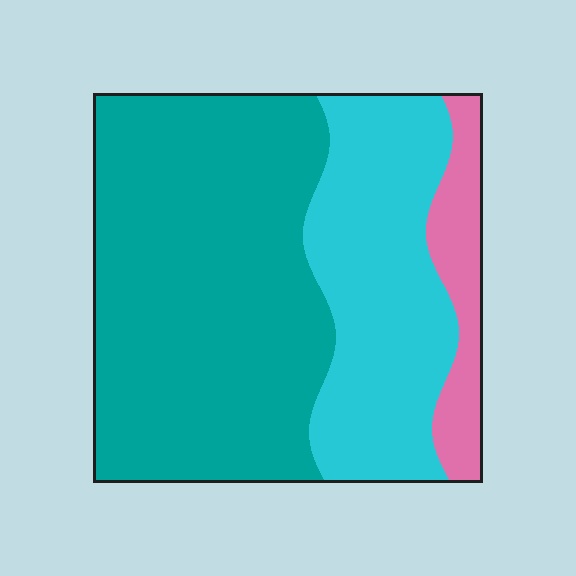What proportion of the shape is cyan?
Cyan takes up between a quarter and a half of the shape.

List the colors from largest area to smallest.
From largest to smallest: teal, cyan, pink.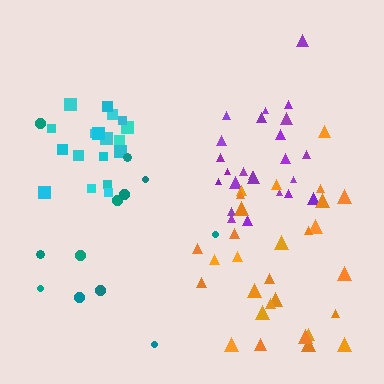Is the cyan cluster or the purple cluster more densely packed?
Cyan.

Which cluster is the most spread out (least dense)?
Teal.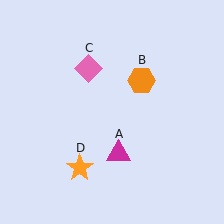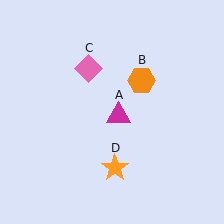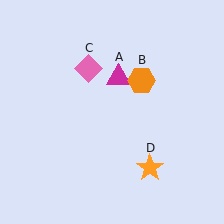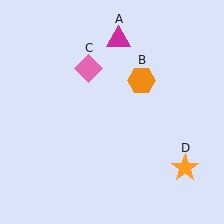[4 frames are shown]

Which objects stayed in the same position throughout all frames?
Orange hexagon (object B) and pink diamond (object C) remained stationary.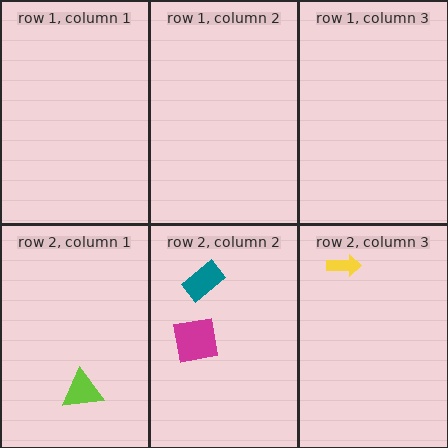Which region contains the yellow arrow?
The row 2, column 3 region.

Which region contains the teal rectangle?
The row 2, column 2 region.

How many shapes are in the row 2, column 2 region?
2.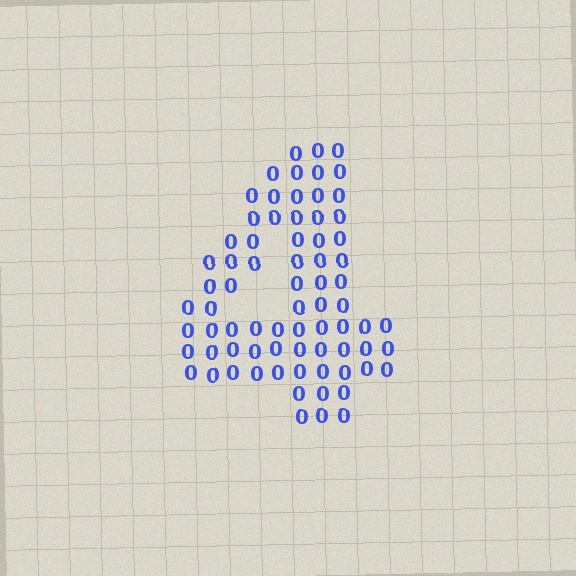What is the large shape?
The large shape is the digit 4.